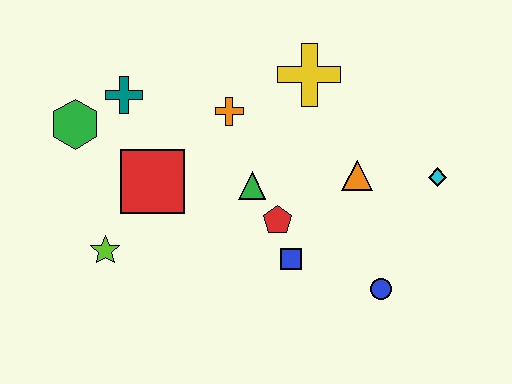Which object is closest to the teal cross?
The green hexagon is closest to the teal cross.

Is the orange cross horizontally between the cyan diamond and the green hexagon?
Yes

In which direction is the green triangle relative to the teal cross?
The green triangle is to the right of the teal cross.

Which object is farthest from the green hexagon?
The cyan diamond is farthest from the green hexagon.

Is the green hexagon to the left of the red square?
Yes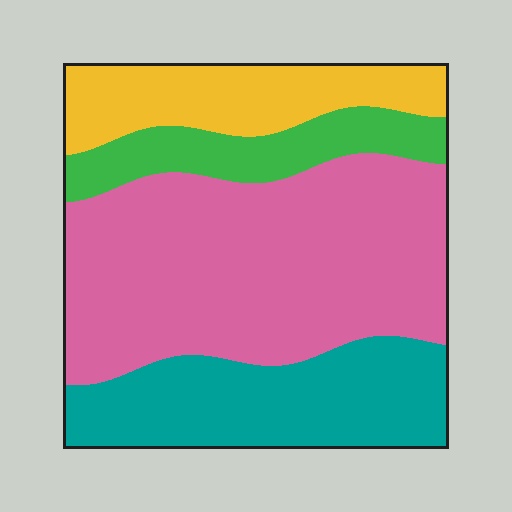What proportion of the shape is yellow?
Yellow takes up less than a quarter of the shape.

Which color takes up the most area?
Pink, at roughly 50%.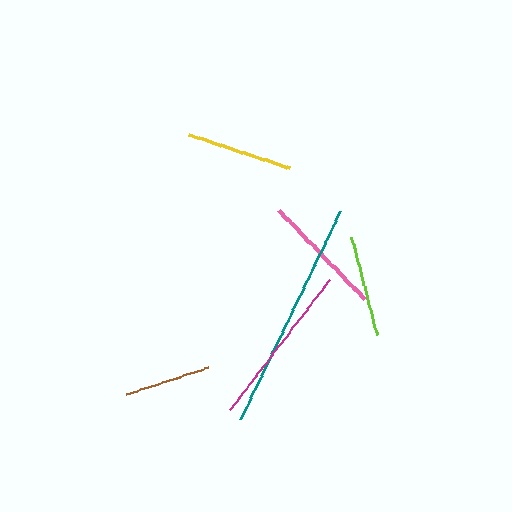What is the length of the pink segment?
The pink segment is approximately 124 pixels long.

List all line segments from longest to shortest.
From longest to shortest: teal, magenta, pink, yellow, lime, brown.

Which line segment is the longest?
The teal line is the longest at approximately 230 pixels.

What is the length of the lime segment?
The lime segment is approximately 101 pixels long.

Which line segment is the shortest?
The brown line is the shortest at approximately 87 pixels.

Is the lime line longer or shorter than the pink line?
The pink line is longer than the lime line.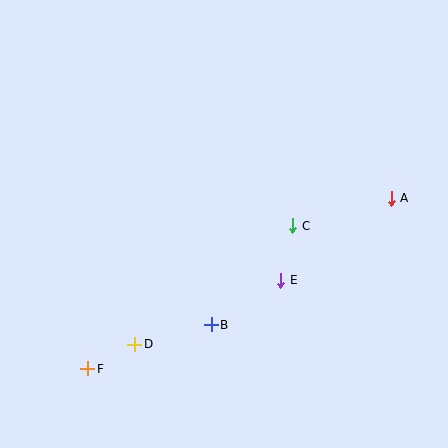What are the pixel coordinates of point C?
Point C is at (293, 226).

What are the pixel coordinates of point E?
Point E is at (281, 280).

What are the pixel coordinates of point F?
Point F is at (88, 369).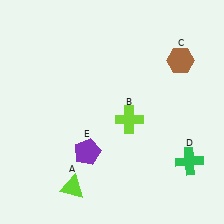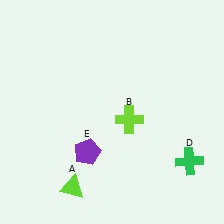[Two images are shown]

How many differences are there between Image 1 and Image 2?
There is 1 difference between the two images.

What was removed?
The brown hexagon (C) was removed in Image 2.